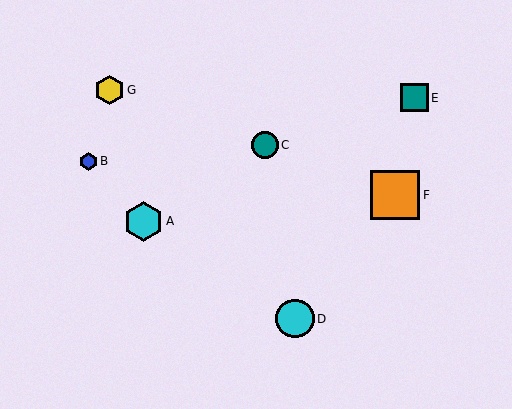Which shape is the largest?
The orange square (labeled F) is the largest.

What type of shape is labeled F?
Shape F is an orange square.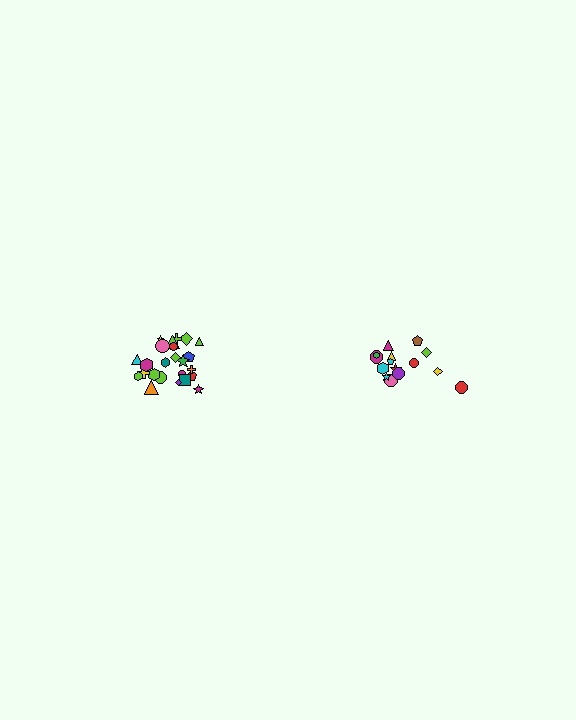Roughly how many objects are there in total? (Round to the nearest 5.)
Roughly 40 objects in total.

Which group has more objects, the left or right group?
The left group.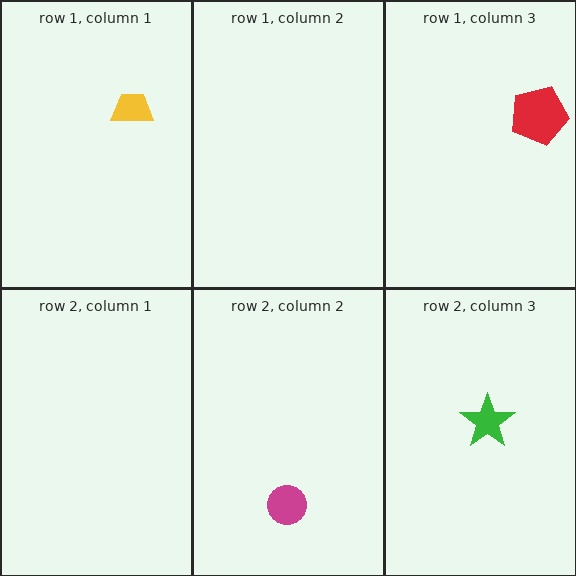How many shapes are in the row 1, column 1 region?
1.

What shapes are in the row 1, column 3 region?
The red pentagon.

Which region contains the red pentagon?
The row 1, column 3 region.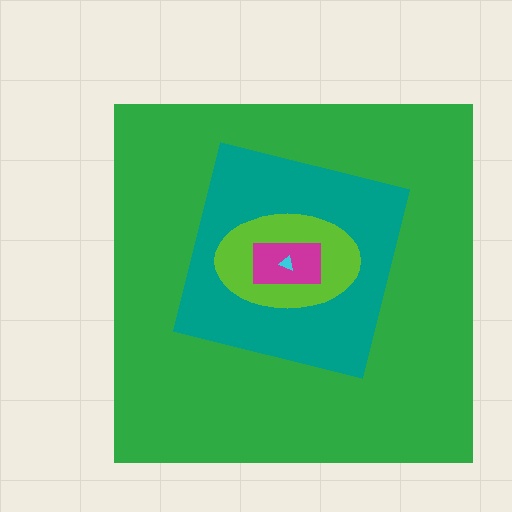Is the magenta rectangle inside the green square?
Yes.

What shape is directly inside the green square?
The teal square.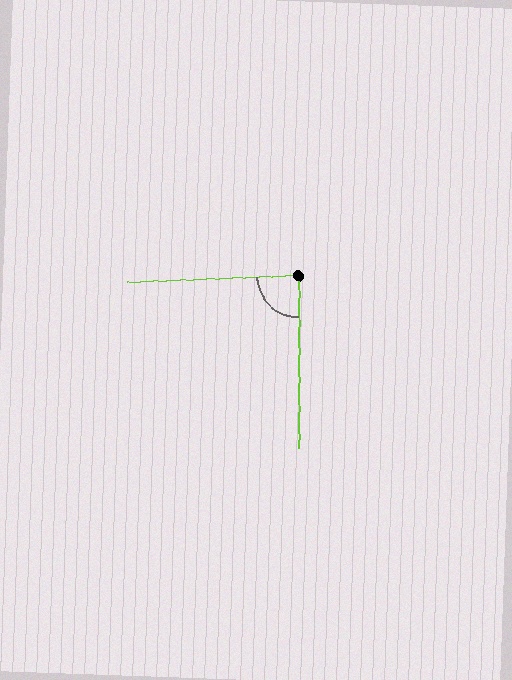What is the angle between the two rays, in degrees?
Approximately 87 degrees.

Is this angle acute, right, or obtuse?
It is approximately a right angle.